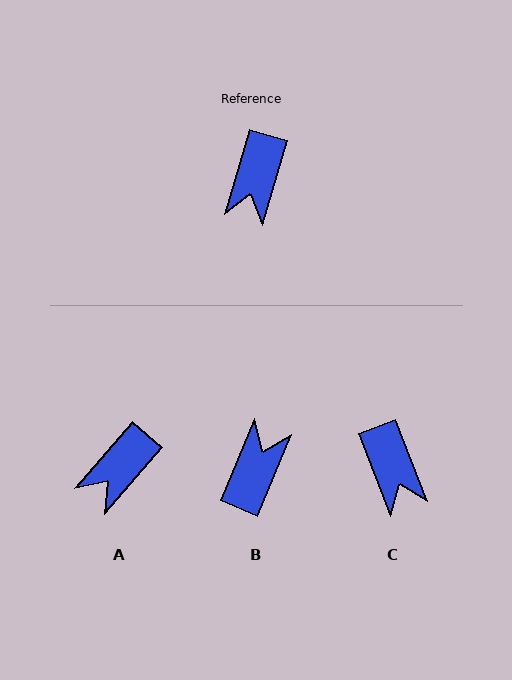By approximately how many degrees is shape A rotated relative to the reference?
Approximately 24 degrees clockwise.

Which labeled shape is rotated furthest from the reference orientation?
B, about 174 degrees away.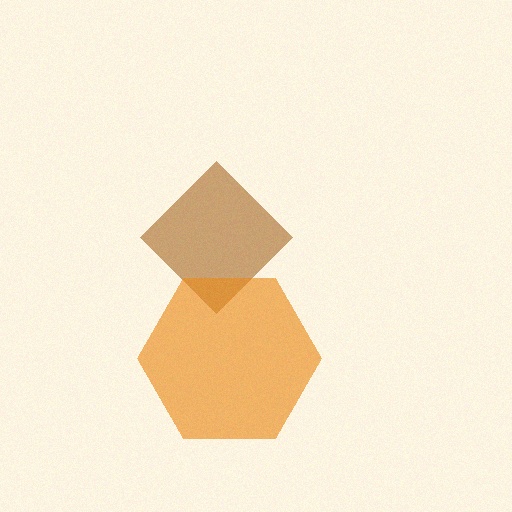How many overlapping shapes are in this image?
There are 2 overlapping shapes in the image.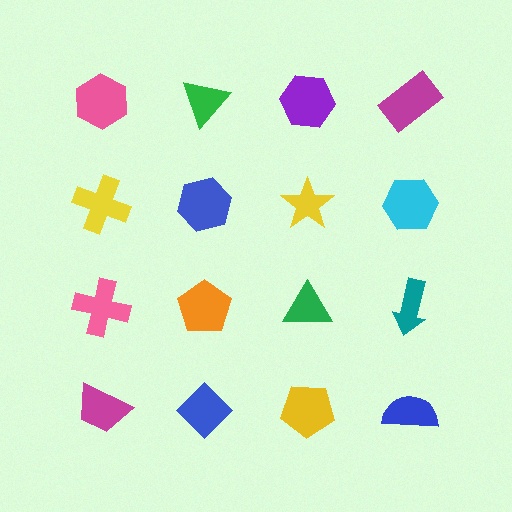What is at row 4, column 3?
A yellow pentagon.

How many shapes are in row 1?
4 shapes.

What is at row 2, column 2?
A blue hexagon.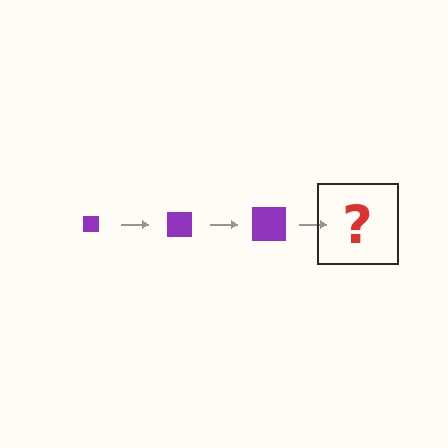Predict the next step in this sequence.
The next step is a purple square, larger than the previous one.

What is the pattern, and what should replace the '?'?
The pattern is that the square gets progressively larger each step. The '?' should be a purple square, larger than the previous one.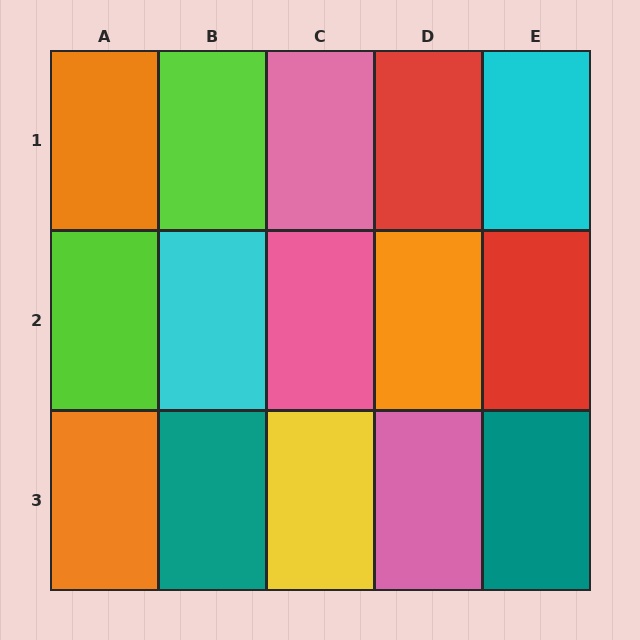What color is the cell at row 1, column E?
Cyan.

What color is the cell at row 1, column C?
Pink.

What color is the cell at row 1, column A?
Orange.